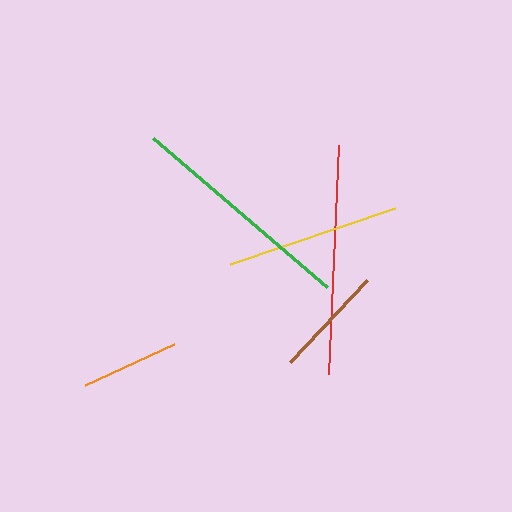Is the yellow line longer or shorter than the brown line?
The yellow line is longer than the brown line.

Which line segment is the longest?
The green line is the longest at approximately 229 pixels.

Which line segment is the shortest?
The orange line is the shortest at approximately 98 pixels.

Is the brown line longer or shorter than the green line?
The green line is longer than the brown line.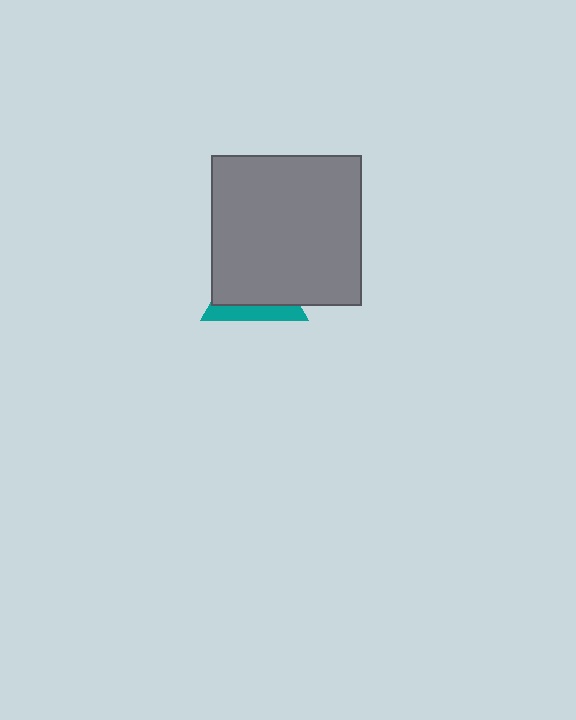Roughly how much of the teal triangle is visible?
A small part of it is visible (roughly 31%).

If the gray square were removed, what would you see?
You would see the complete teal triangle.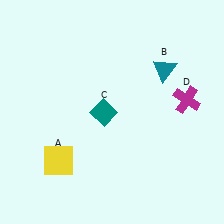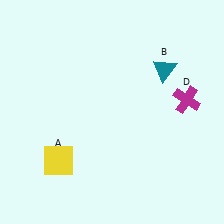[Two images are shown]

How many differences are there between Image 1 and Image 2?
There is 1 difference between the two images.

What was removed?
The teal diamond (C) was removed in Image 2.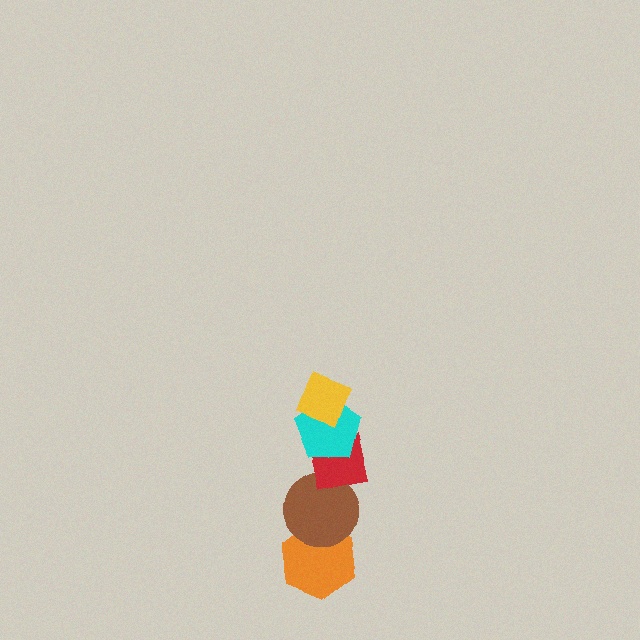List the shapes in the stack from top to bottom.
From top to bottom: the yellow diamond, the cyan pentagon, the red square, the brown circle, the orange hexagon.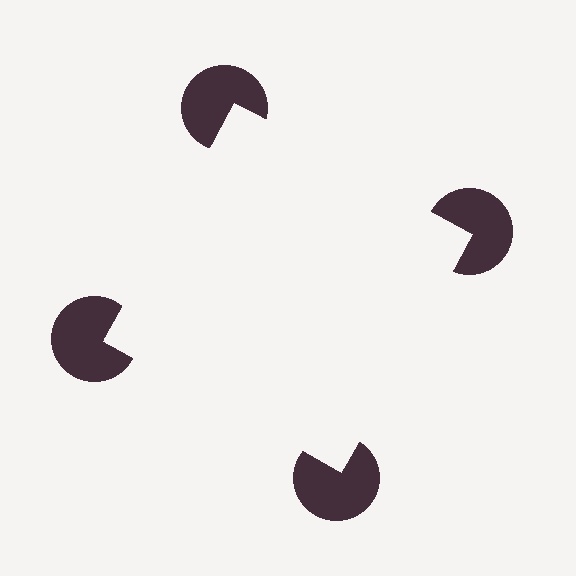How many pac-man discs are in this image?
There are 4 — one at each vertex of the illusory square.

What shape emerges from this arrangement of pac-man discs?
An illusory square — its edges are inferred from the aligned wedge cuts in the pac-man discs, not physically drawn.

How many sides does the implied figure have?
4 sides.